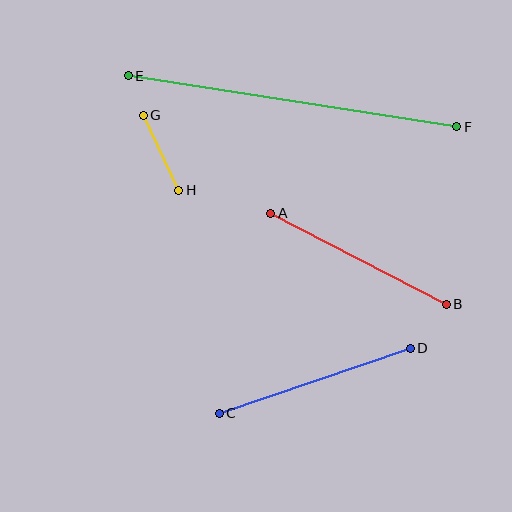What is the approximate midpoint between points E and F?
The midpoint is at approximately (293, 101) pixels.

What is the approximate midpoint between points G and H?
The midpoint is at approximately (161, 153) pixels.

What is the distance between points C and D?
The distance is approximately 202 pixels.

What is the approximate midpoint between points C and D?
The midpoint is at approximately (315, 381) pixels.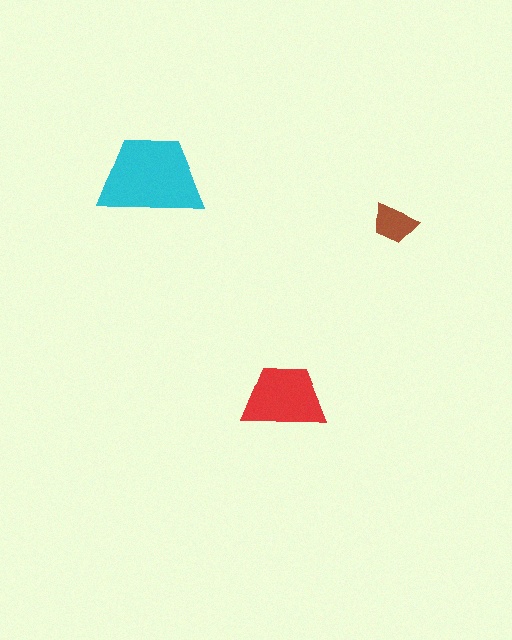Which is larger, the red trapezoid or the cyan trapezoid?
The cyan one.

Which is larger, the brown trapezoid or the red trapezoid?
The red one.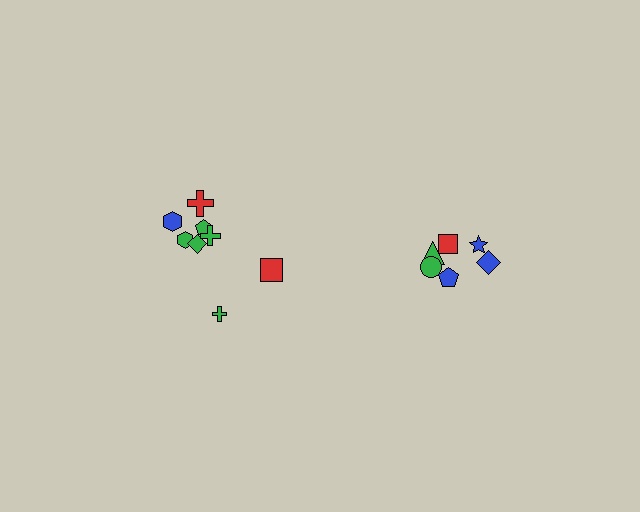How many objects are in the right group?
There are 6 objects.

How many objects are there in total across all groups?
There are 14 objects.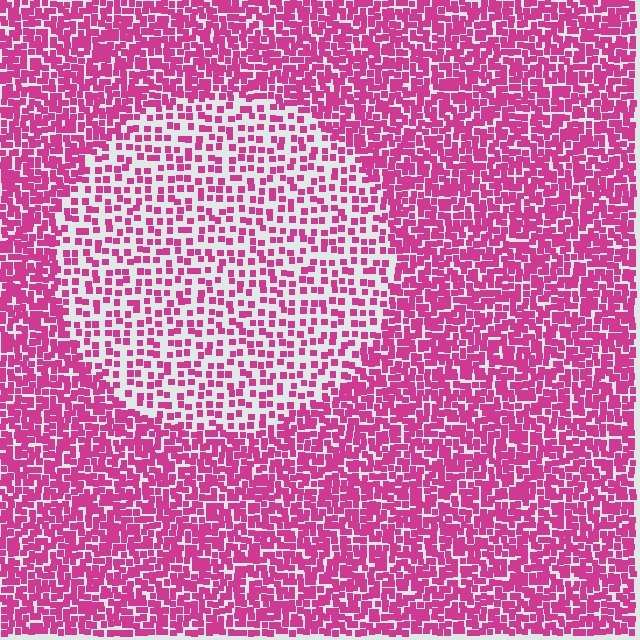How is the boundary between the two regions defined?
The boundary is defined by a change in element density (approximately 2.1x ratio). All elements are the same color, size, and shape.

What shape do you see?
I see a circle.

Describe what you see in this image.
The image contains small magenta elements arranged at two different densities. A circle-shaped region is visible where the elements are less densely packed than the surrounding area.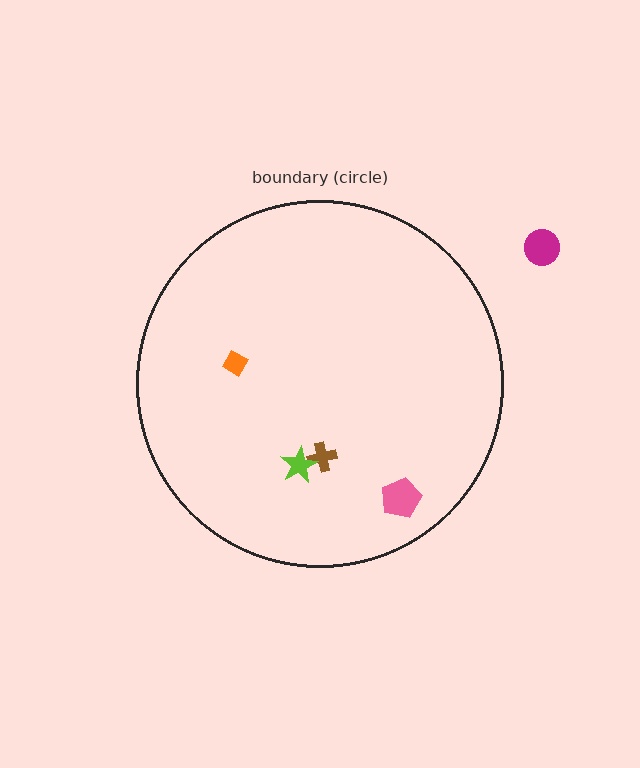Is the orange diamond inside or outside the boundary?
Inside.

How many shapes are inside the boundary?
4 inside, 1 outside.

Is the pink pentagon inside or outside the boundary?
Inside.